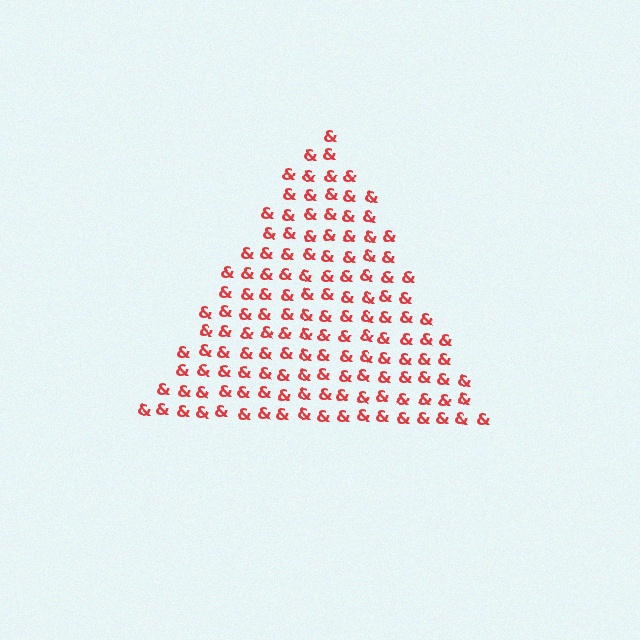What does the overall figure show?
The overall figure shows a triangle.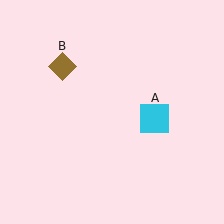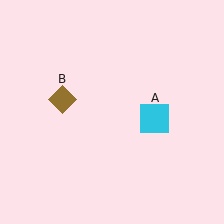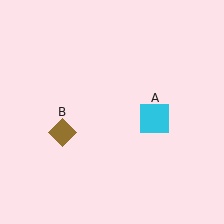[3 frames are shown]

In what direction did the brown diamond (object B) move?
The brown diamond (object B) moved down.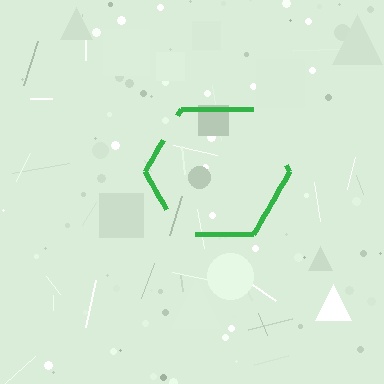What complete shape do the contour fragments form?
The contour fragments form a hexagon.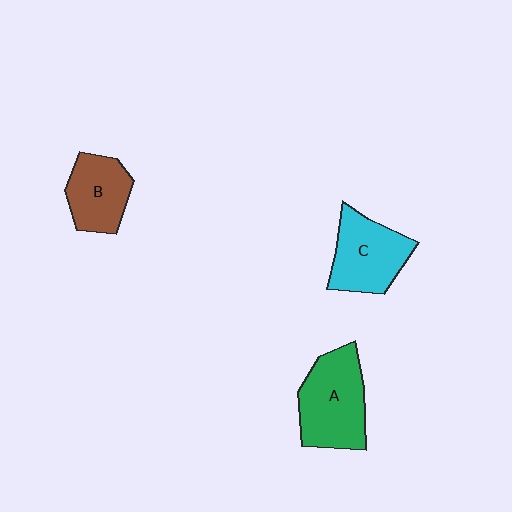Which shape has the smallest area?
Shape B (brown).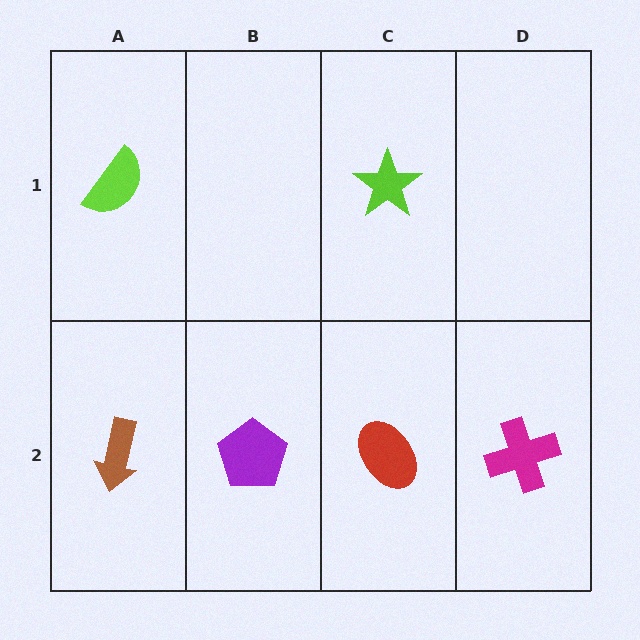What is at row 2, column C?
A red ellipse.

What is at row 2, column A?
A brown arrow.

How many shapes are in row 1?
2 shapes.